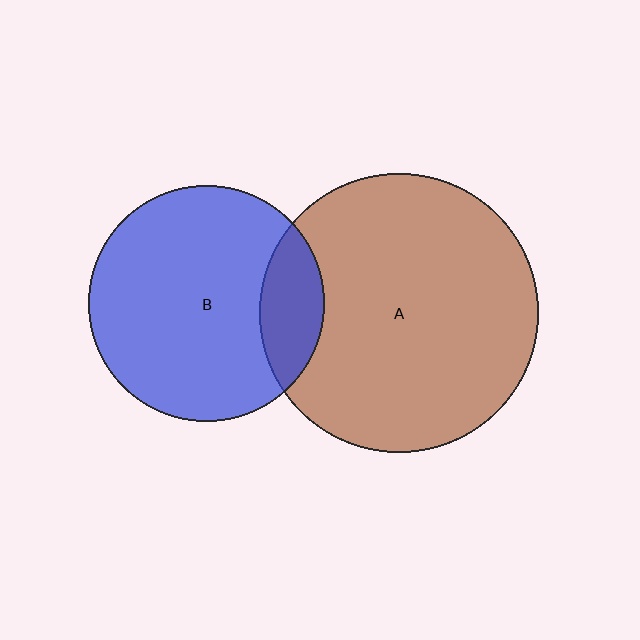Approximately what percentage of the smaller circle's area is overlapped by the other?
Approximately 15%.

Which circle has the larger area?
Circle A (brown).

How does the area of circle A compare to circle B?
Approximately 1.4 times.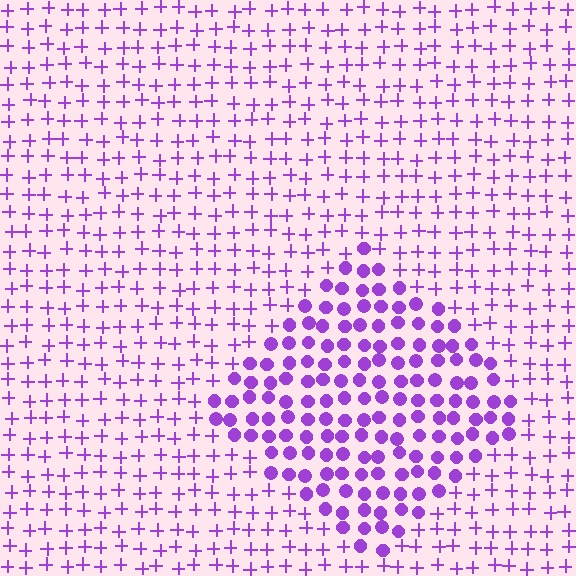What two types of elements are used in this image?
The image uses circles inside the diamond region and plus signs outside it.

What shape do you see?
I see a diamond.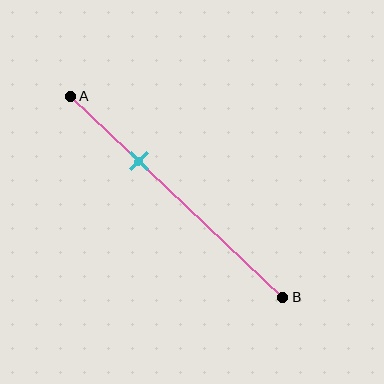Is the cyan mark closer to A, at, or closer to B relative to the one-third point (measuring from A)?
The cyan mark is approximately at the one-third point of segment AB.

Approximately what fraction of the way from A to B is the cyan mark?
The cyan mark is approximately 30% of the way from A to B.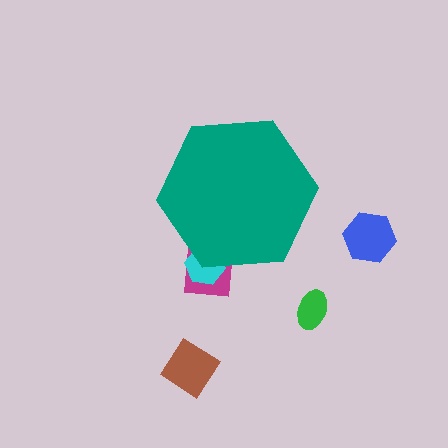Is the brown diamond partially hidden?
No, the brown diamond is fully visible.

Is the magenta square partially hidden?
Yes, the magenta square is partially hidden behind the teal hexagon.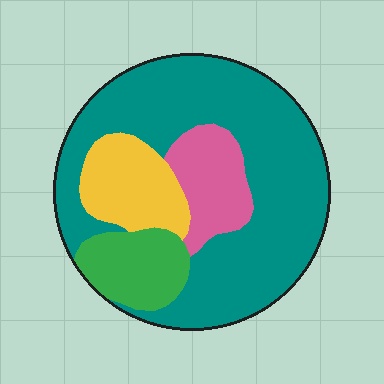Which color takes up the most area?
Teal, at roughly 60%.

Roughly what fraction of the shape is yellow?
Yellow covers about 15% of the shape.